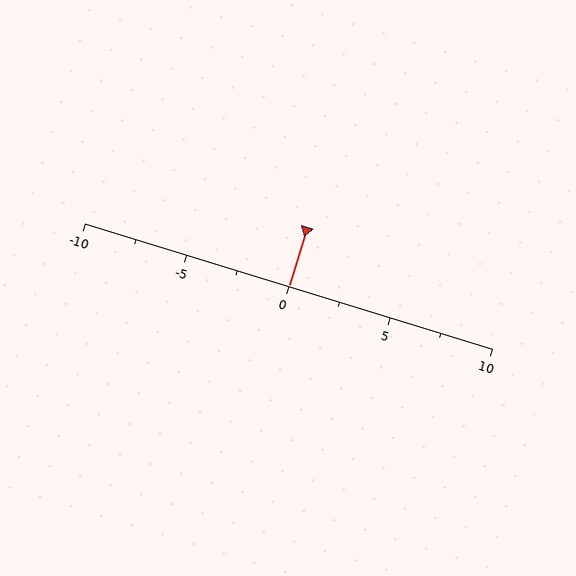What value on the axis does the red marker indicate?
The marker indicates approximately 0.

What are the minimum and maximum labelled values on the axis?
The axis runs from -10 to 10.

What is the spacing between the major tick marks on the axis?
The major ticks are spaced 5 apart.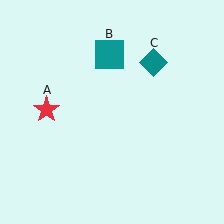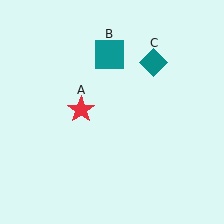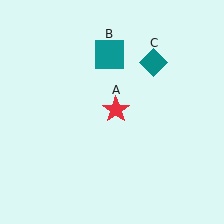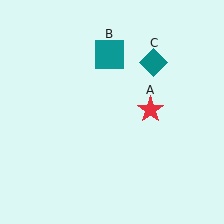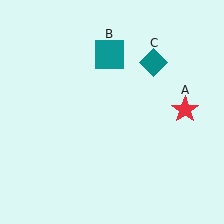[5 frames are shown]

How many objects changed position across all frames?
1 object changed position: red star (object A).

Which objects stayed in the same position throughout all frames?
Teal square (object B) and teal diamond (object C) remained stationary.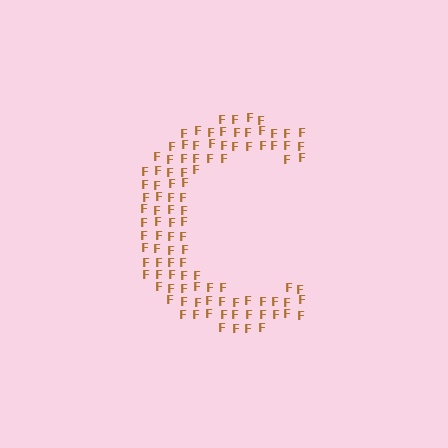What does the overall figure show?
The overall figure shows the letter C.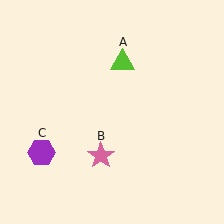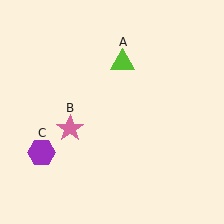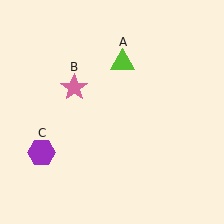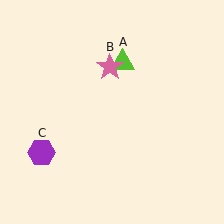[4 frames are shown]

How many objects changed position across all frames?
1 object changed position: pink star (object B).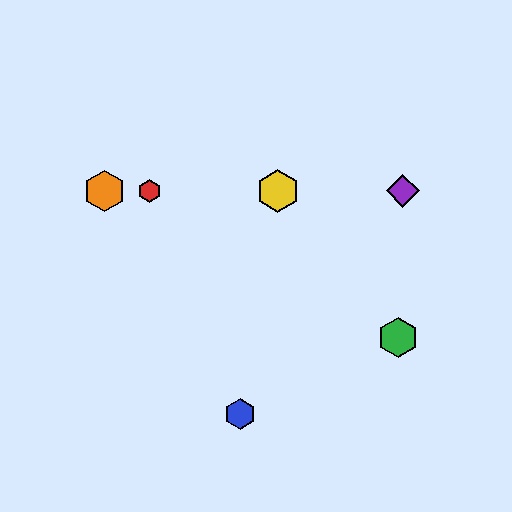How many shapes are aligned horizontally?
4 shapes (the red hexagon, the yellow hexagon, the purple diamond, the orange hexagon) are aligned horizontally.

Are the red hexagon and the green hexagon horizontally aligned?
No, the red hexagon is at y≈191 and the green hexagon is at y≈338.